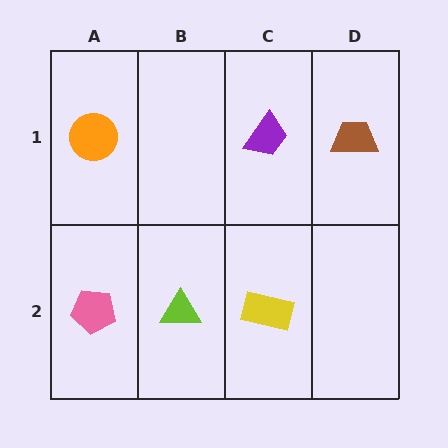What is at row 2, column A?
A pink pentagon.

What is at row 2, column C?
A yellow rectangle.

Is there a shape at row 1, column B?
No, that cell is empty.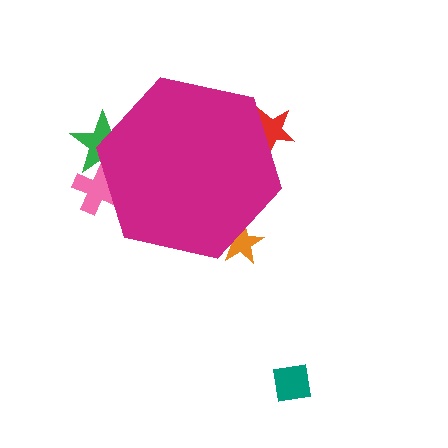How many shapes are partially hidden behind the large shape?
4 shapes are partially hidden.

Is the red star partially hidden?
Yes, the red star is partially hidden behind the magenta hexagon.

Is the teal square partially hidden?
No, the teal square is fully visible.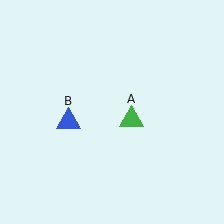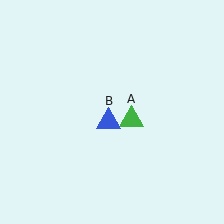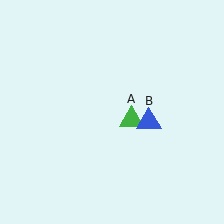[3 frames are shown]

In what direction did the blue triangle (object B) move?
The blue triangle (object B) moved right.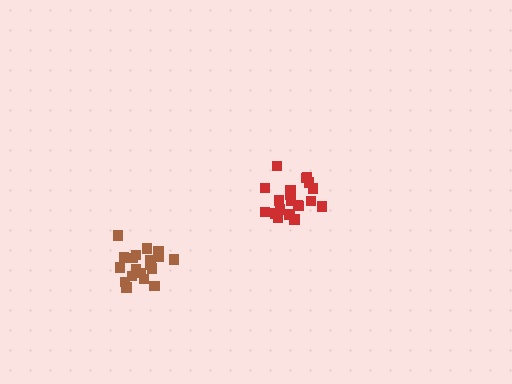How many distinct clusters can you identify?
There are 2 distinct clusters.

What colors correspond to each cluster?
The clusters are colored: red, brown.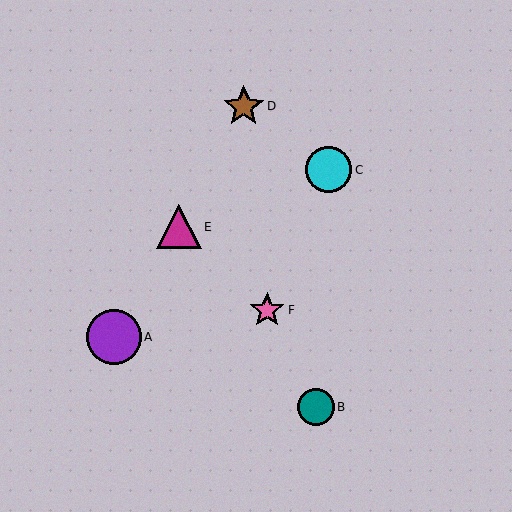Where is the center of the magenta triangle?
The center of the magenta triangle is at (179, 227).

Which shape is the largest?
The purple circle (labeled A) is the largest.